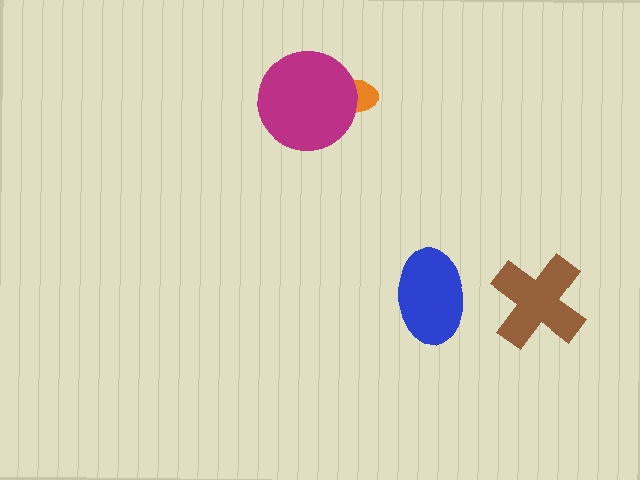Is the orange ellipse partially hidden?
Yes, it is partially covered by another shape.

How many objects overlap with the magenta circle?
1 object overlaps with the magenta circle.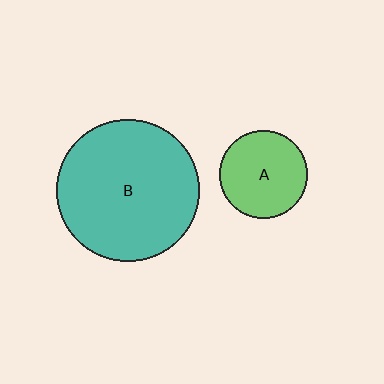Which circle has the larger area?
Circle B (teal).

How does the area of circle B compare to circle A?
Approximately 2.7 times.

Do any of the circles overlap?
No, none of the circles overlap.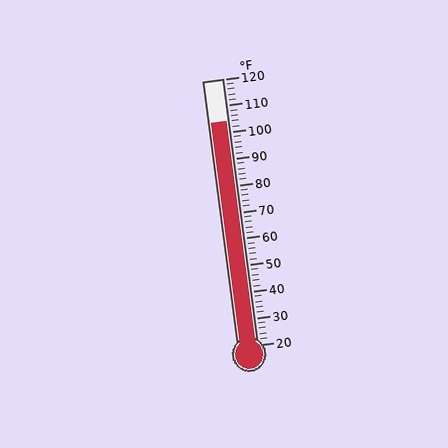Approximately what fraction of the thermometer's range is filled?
The thermometer is filled to approximately 85% of its range.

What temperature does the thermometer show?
The thermometer shows approximately 104°F.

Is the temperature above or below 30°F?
The temperature is above 30°F.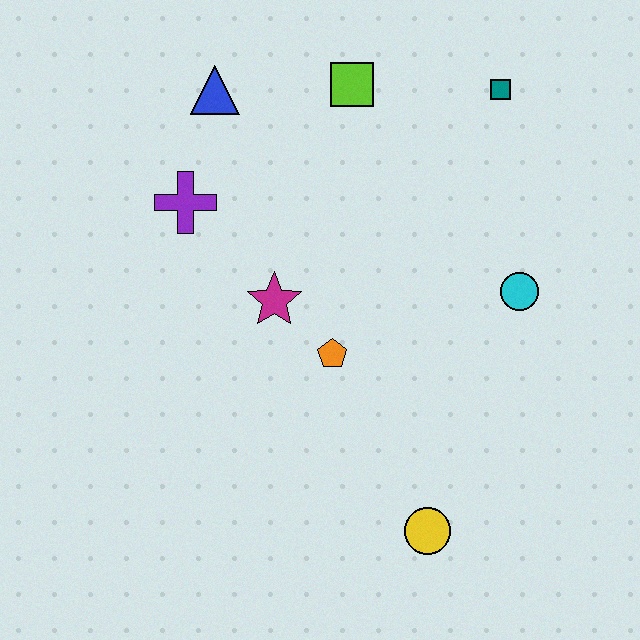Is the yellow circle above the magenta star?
No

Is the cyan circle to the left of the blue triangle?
No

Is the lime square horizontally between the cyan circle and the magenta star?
Yes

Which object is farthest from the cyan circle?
The blue triangle is farthest from the cyan circle.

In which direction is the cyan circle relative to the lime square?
The cyan circle is below the lime square.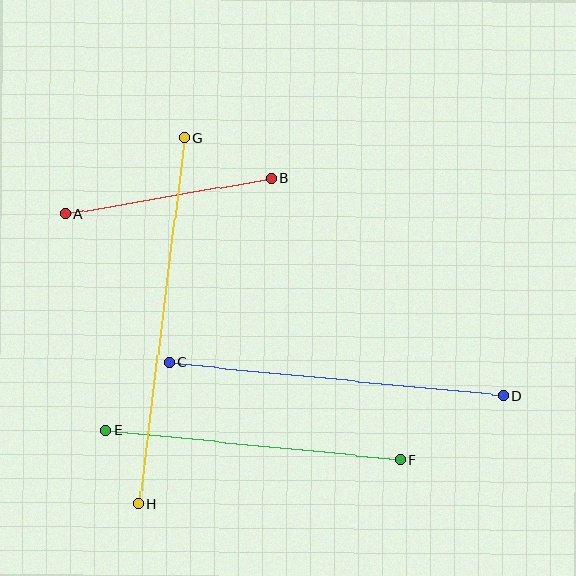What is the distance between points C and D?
The distance is approximately 335 pixels.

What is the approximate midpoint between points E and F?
The midpoint is at approximately (253, 445) pixels.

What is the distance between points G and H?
The distance is approximately 368 pixels.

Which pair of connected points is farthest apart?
Points G and H are farthest apart.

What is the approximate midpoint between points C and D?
The midpoint is at approximately (337, 379) pixels.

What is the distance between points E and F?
The distance is approximately 296 pixels.